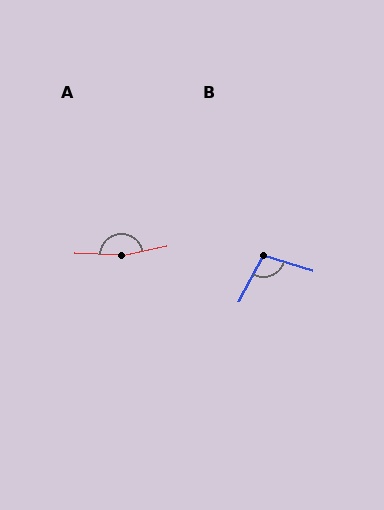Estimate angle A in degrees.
Approximately 167 degrees.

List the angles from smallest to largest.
B (101°), A (167°).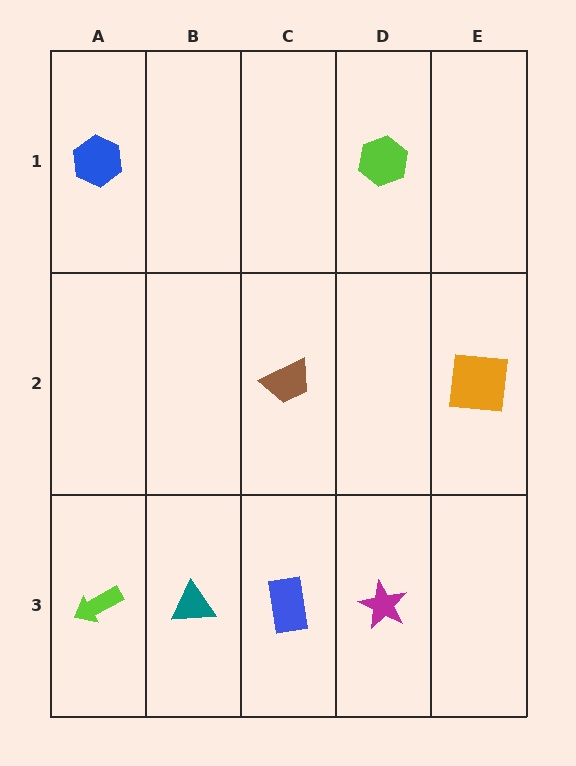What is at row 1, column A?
A blue hexagon.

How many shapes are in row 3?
4 shapes.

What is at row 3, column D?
A magenta star.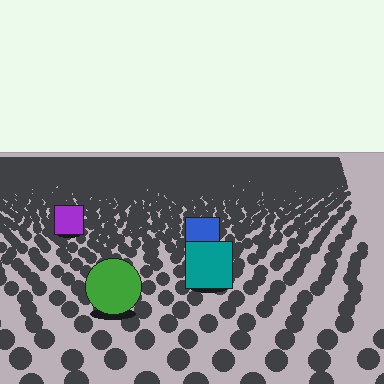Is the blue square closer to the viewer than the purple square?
Yes. The blue square is closer — you can tell from the texture gradient: the ground texture is coarser near it.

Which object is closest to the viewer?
The green circle is closest. The texture marks near it are larger and more spread out.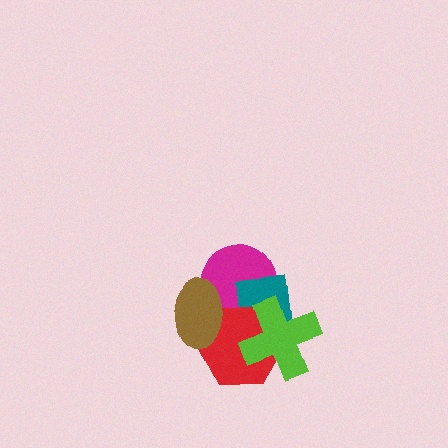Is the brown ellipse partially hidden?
No, no other shape covers it.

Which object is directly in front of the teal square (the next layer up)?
The red hexagon is directly in front of the teal square.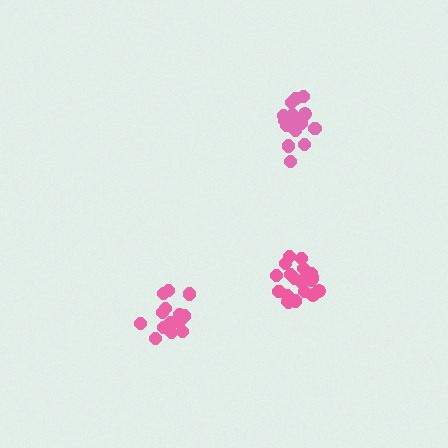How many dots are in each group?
Group 1: 17 dots, Group 2: 15 dots, Group 3: 21 dots (53 total).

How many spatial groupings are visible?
There are 3 spatial groupings.